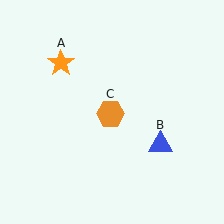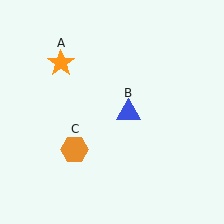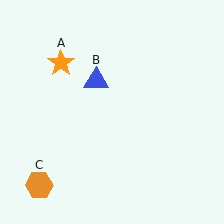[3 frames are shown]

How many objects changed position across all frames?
2 objects changed position: blue triangle (object B), orange hexagon (object C).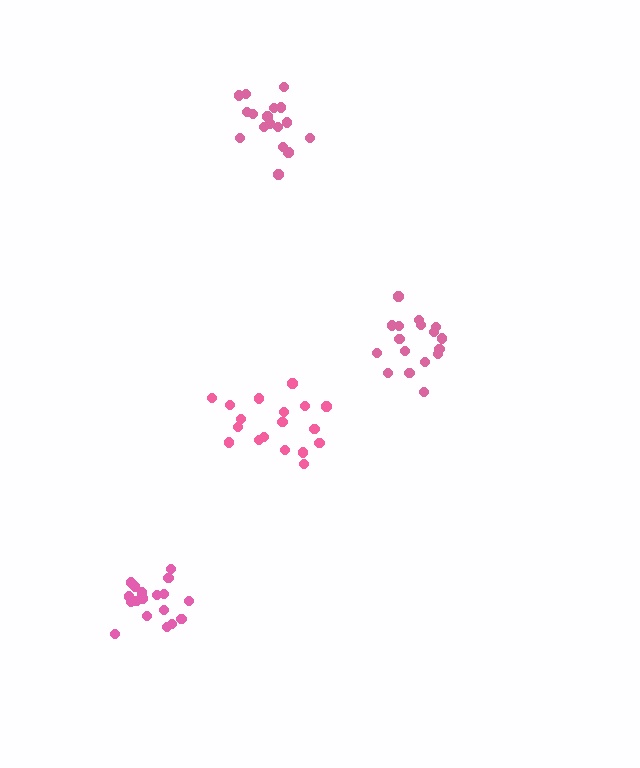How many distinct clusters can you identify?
There are 4 distinct clusters.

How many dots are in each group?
Group 1: 17 dots, Group 2: 19 dots, Group 3: 17 dots, Group 4: 18 dots (71 total).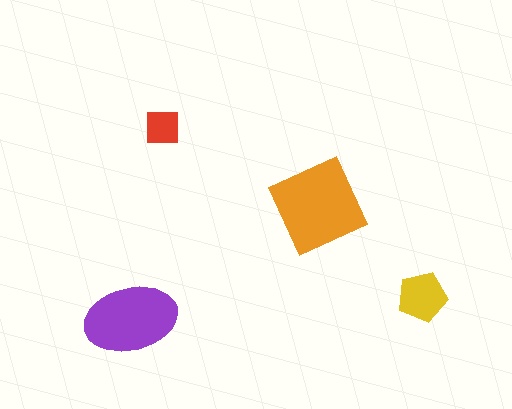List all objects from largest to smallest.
The orange diamond, the purple ellipse, the yellow pentagon, the red square.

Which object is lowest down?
The purple ellipse is bottommost.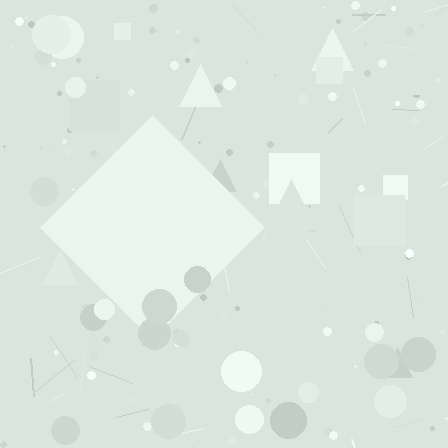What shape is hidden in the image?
A diamond is hidden in the image.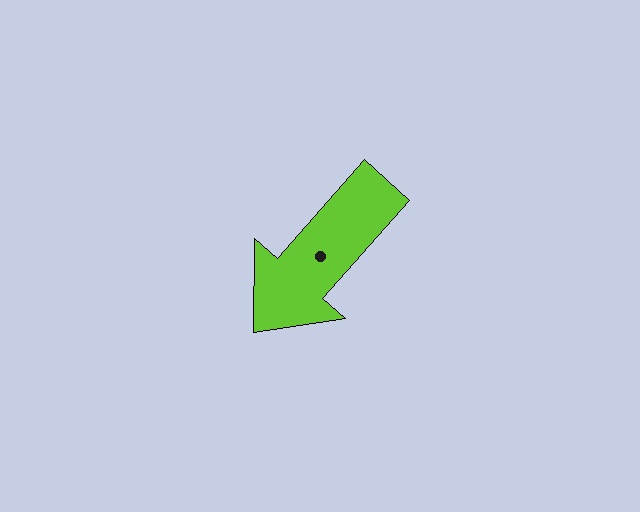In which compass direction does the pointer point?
Southwest.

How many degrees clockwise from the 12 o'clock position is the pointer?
Approximately 221 degrees.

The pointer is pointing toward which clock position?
Roughly 7 o'clock.